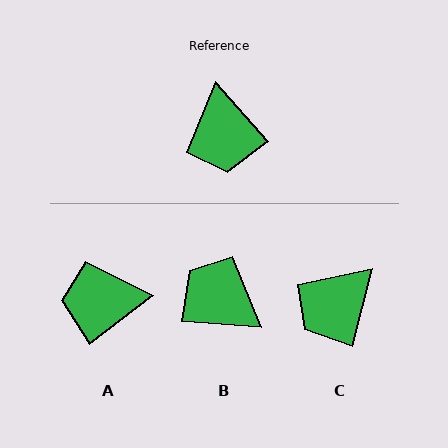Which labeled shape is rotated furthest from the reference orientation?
B, about 136 degrees away.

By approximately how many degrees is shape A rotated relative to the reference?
Approximately 94 degrees clockwise.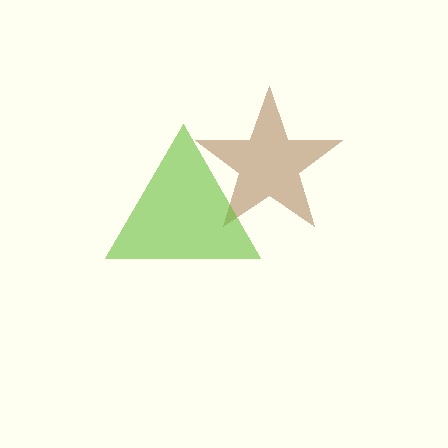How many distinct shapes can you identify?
There are 2 distinct shapes: a brown star, a lime triangle.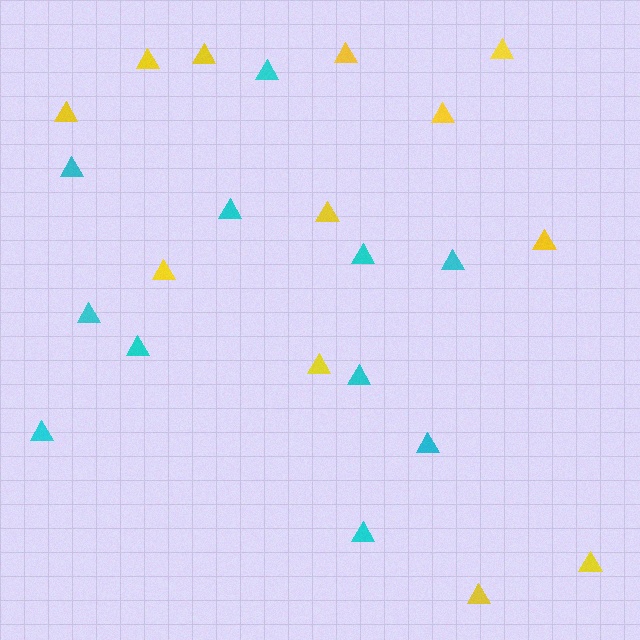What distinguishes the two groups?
There are 2 groups: one group of yellow triangles (12) and one group of cyan triangles (11).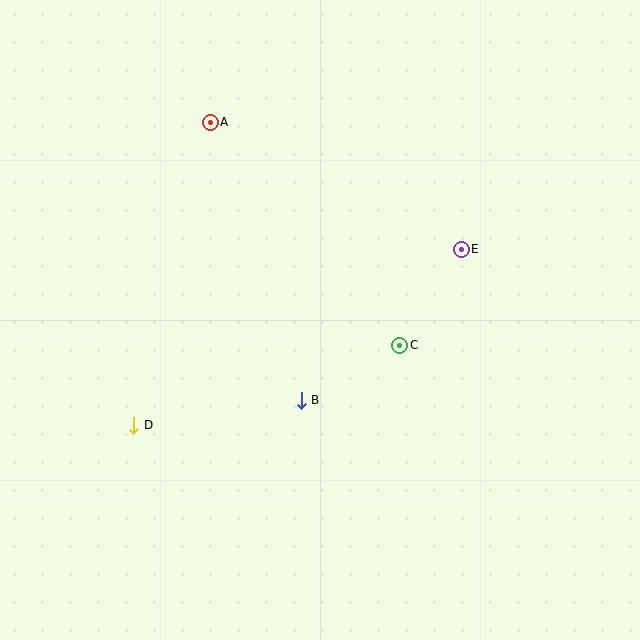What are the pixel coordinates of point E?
Point E is at (461, 249).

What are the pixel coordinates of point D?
Point D is at (134, 425).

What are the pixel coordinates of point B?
Point B is at (301, 400).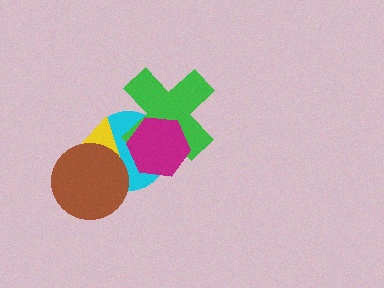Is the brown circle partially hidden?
No, no other shape covers it.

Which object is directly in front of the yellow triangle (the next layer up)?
The brown circle is directly in front of the yellow triangle.